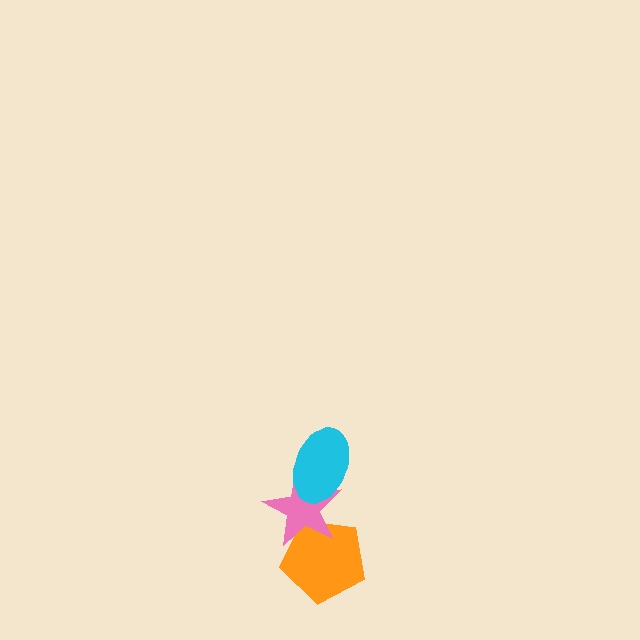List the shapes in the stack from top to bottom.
From top to bottom: the cyan ellipse, the pink star, the orange pentagon.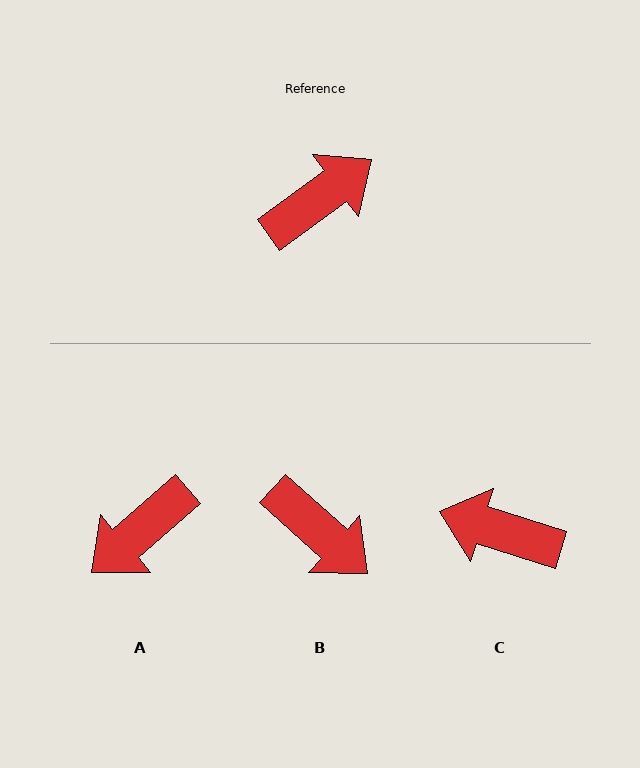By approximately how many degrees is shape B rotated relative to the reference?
Approximately 78 degrees clockwise.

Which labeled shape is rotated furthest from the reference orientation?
A, about 175 degrees away.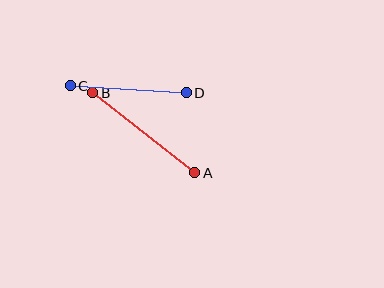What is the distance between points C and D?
The distance is approximately 116 pixels.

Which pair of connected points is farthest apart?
Points A and B are farthest apart.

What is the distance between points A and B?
The distance is approximately 130 pixels.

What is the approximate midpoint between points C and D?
The midpoint is at approximately (128, 89) pixels.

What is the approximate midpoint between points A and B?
The midpoint is at approximately (144, 133) pixels.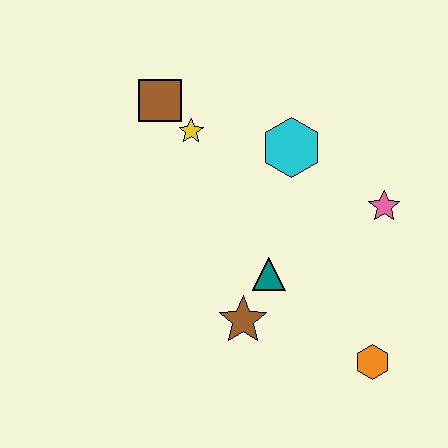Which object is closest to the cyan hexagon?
The yellow star is closest to the cyan hexagon.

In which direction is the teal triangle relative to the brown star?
The teal triangle is above the brown star.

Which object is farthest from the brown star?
The brown square is farthest from the brown star.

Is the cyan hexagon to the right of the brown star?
Yes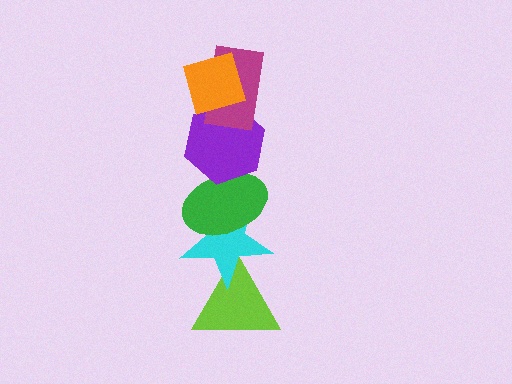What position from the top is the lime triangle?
The lime triangle is 6th from the top.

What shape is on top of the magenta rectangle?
The orange diamond is on top of the magenta rectangle.